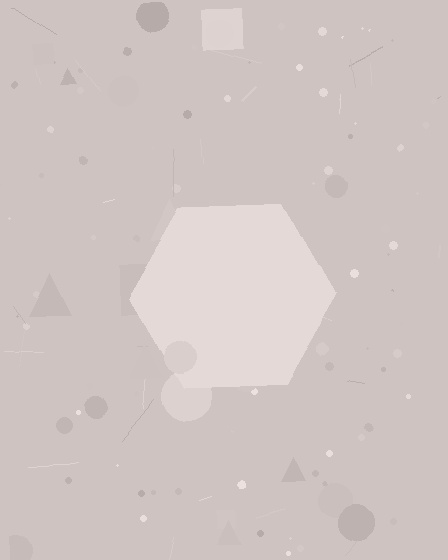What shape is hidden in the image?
A hexagon is hidden in the image.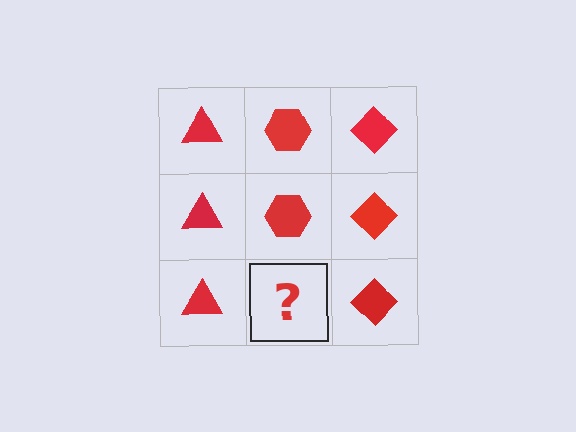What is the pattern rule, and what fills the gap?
The rule is that each column has a consistent shape. The gap should be filled with a red hexagon.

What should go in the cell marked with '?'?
The missing cell should contain a red hexagon.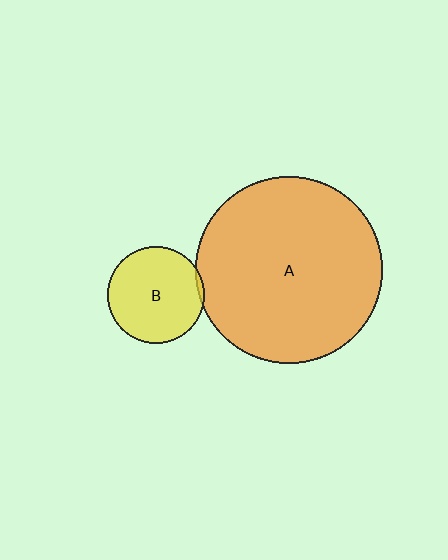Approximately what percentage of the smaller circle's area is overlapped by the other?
Approximately 5%.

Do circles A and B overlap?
Yes.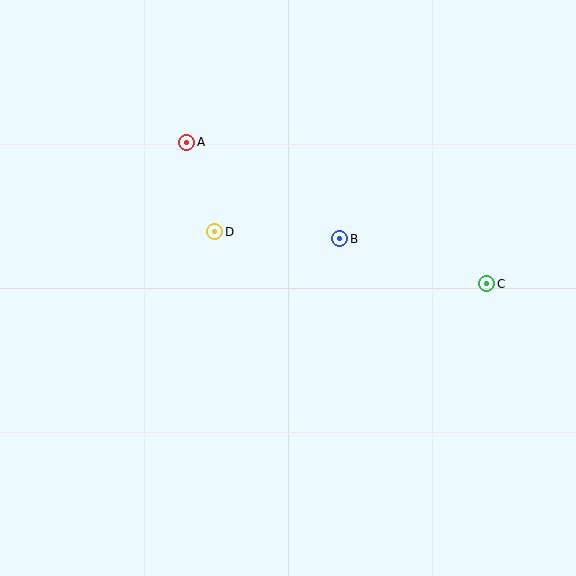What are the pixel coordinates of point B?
Point B is at (340, 239).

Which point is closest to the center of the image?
Point B at (340, 239) is closest to the center.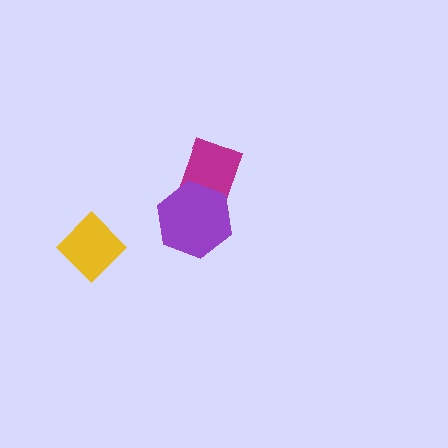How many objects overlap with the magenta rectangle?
1 object overlaps with the magenta rectangle.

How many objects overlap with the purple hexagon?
1 object overlaps with the purple hexagon.